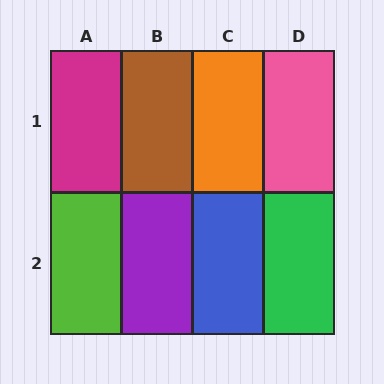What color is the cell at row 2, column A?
Lime.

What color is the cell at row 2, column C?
Blue.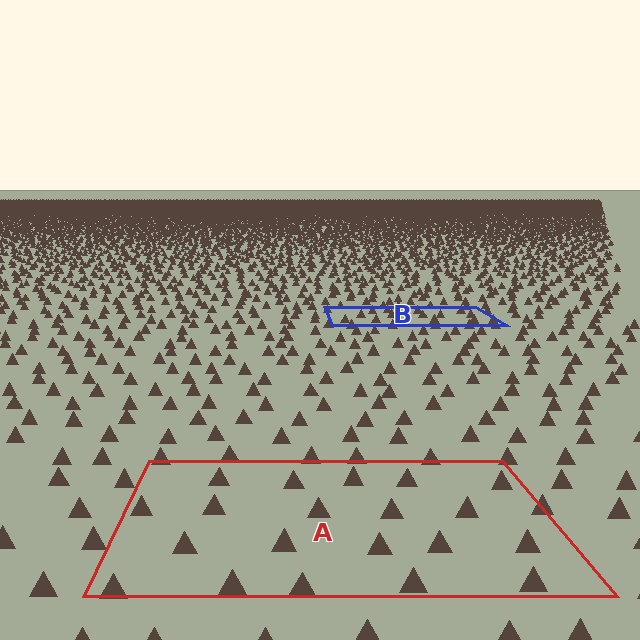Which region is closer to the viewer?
Region A is closer. The texture elements there are larger and more spread out.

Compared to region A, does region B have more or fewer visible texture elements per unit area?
Region B has more texture elements per unit area — they are packed more densely because it is farther away.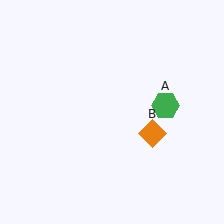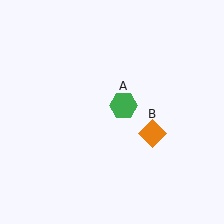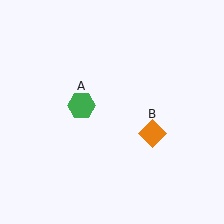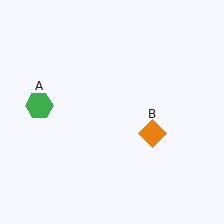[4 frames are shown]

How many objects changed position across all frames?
1 object changed position: green hexagon (object A).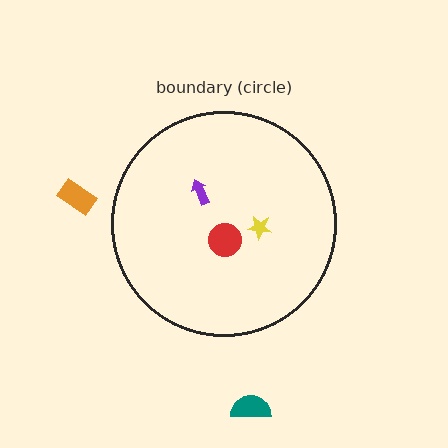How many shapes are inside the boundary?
3 inside, 2 outside.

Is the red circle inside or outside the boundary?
Inside.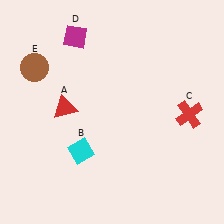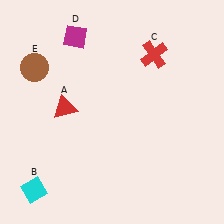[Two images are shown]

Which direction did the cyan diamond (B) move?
The cyan diamond (B) moved left.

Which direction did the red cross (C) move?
The red cross (C) moved up.